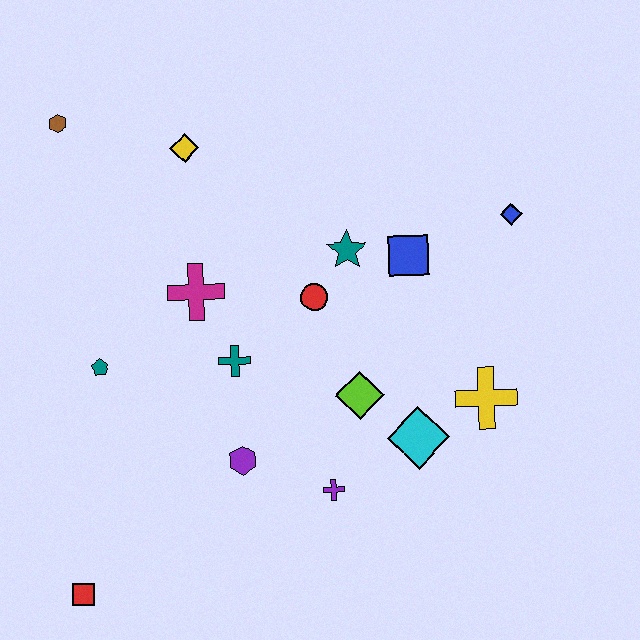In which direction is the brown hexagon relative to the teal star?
The brown hexagon is to the left of the teal star.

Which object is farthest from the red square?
The blue diamond is farthest from the red square.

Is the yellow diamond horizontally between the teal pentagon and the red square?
No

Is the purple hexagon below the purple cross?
No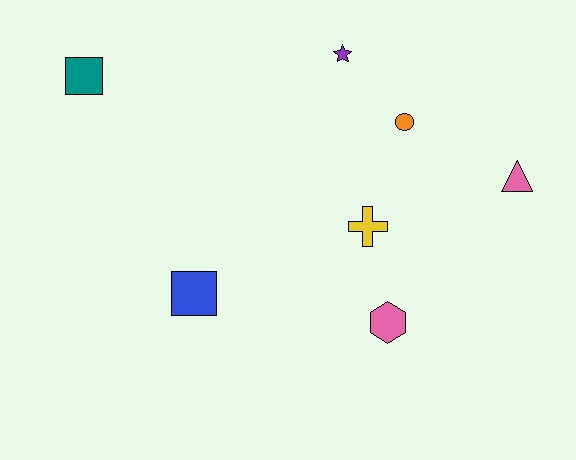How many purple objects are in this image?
There is 1 purple object.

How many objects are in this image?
There are 7 objects.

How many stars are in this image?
There is 1 star.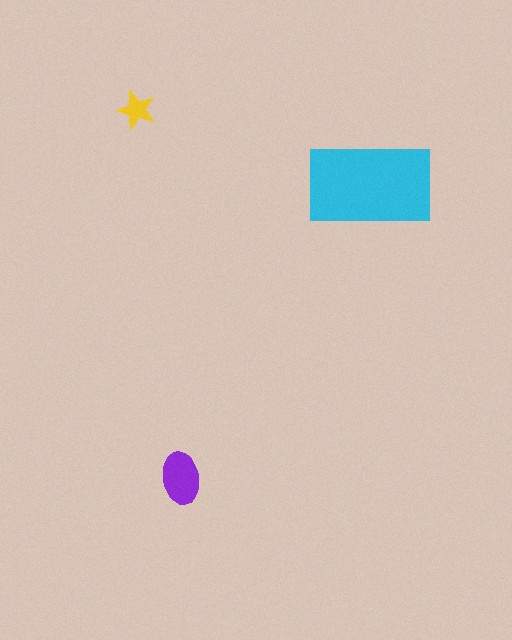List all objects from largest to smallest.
The cyan rectangle, the purple ellipse, the yellow star.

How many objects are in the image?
There are 3 objects in the image.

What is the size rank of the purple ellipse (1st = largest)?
2nd.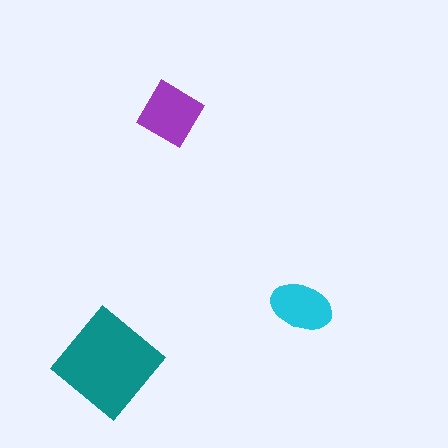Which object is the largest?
The teal diamond.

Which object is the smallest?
The cyan ellipse.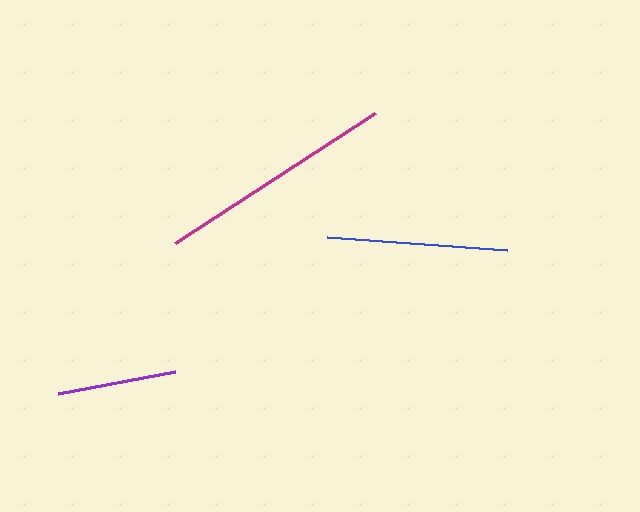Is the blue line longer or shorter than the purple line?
The blue line is longer than the purple line.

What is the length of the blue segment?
The blue segment is approximately 180 pixels long.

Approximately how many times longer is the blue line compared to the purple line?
The blue line is approximately 1.5 times the length of the purple line.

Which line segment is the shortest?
The purple line is the shortest at approximately 119 pixels.